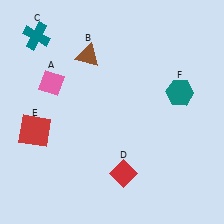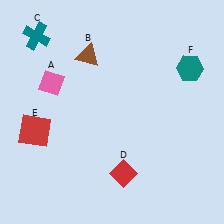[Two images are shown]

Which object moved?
The teal hexagon (F) moved up.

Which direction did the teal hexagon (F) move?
The teal hexagon (F) moved up.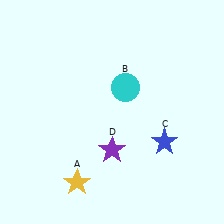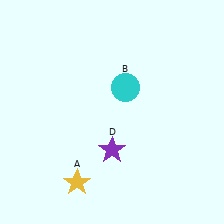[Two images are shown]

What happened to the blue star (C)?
The blue star (C) was removed in Image 2. It was in the bottom-right area of Image 1.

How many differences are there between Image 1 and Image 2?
There is 1 difference between the two images.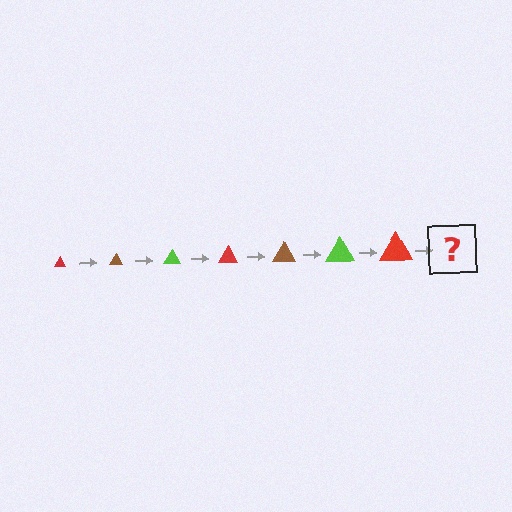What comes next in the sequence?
The next element should be a brown triangle, larger than the previous one.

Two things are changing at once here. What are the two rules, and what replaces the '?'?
The two rules are that the triangle grows larger each step and the color cycles through red, brown, and lime. The '?' should be a brown triangle, larger than the previous one.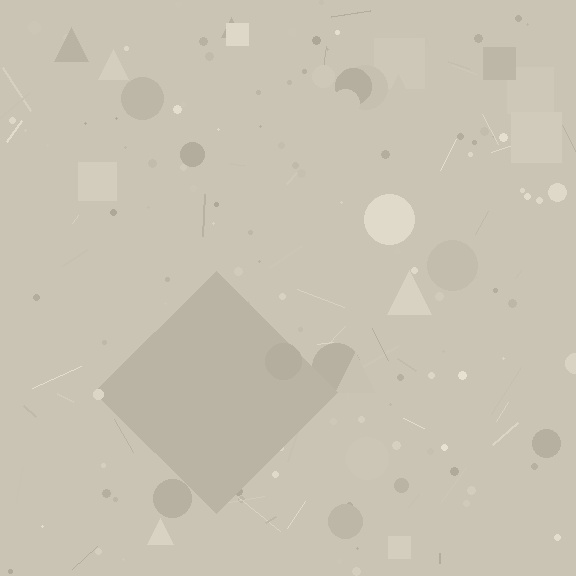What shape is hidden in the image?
A diamond is hidden in the image.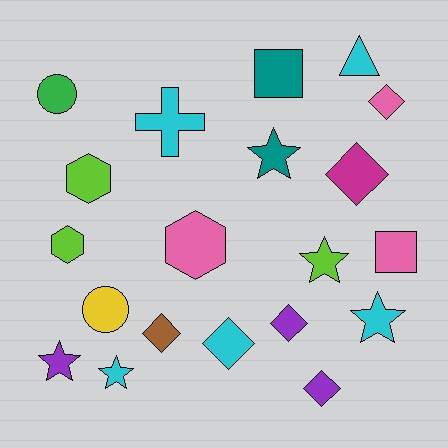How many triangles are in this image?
There is 1 triangle.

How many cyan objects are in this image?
There are 5 cyan objects.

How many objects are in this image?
There are 20 objects.